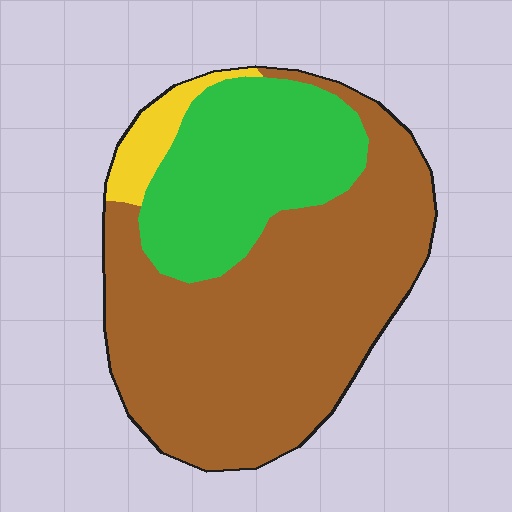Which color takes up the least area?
Yellow, at roughly 5%.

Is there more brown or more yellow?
Brown.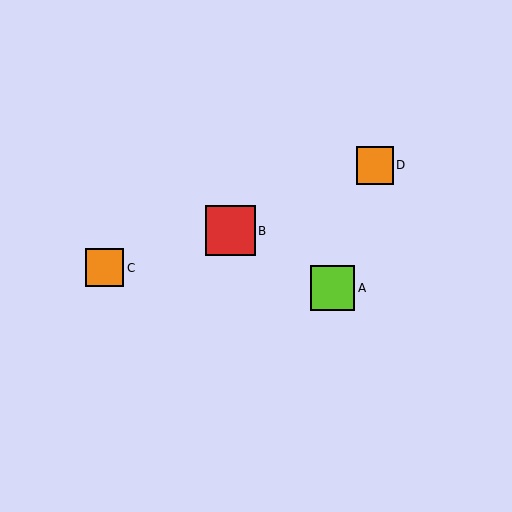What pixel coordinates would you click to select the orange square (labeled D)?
Click at (375, 165) to select the orange square D.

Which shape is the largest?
The red square (labeled B) is the largest.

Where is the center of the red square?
The center of the red square is at (231, 231).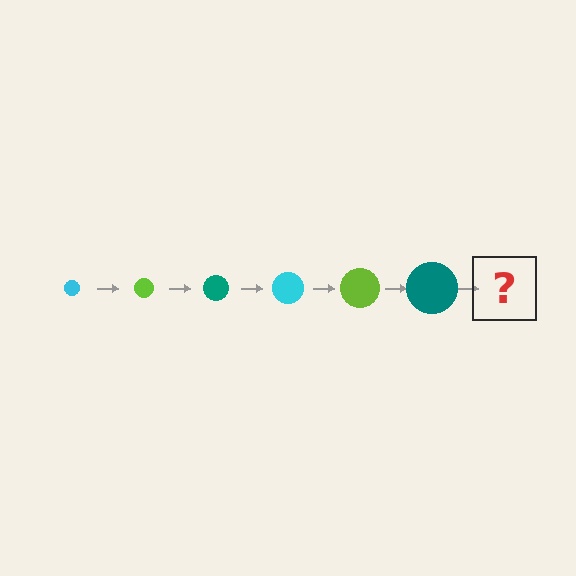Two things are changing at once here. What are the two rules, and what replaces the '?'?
The two rules are that the circle grows larger each step and the color cycles through cyan, lime, and teal. The '?' should be a cyan circle, larger than the previous one.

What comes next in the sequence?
The next element should be a cyan circle, larger than the previous one.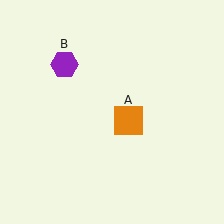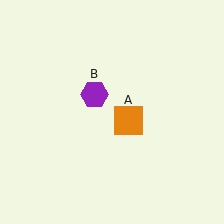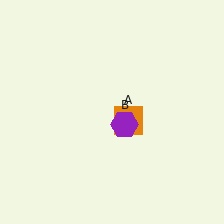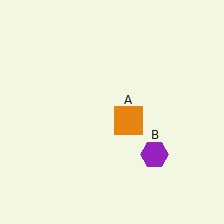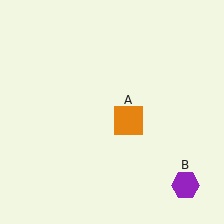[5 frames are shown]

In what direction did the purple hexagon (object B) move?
The purple hexagon (object B) moved down and to the right.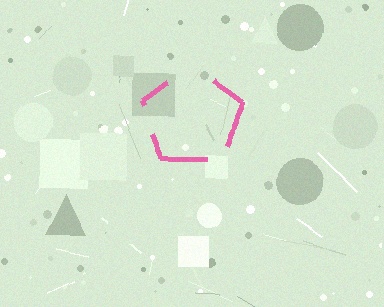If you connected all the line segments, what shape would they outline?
They would outline a pentagon.